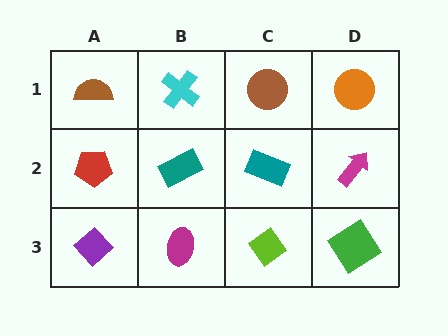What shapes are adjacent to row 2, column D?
An orange circle (row 1, column D), a green diamond (row 3, column D), a teal rectangle (row 2, column C).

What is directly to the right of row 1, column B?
A brown circle.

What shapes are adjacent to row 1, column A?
A red pentagon (row 2, column A), a cyan cross (row 1, column B).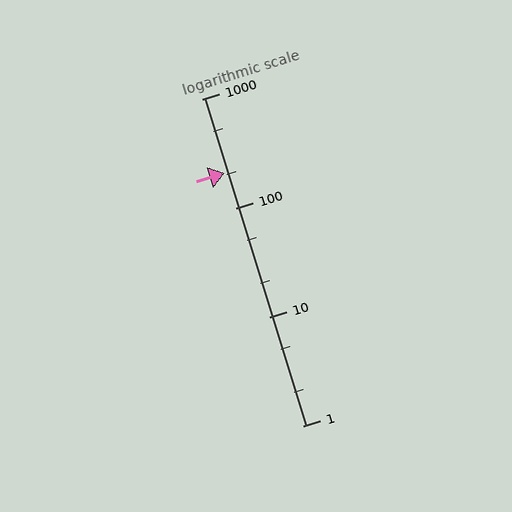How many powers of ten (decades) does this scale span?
The scale spans 3 decades, from 1 to 1000.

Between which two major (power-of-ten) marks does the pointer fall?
The pointer is between 100 and 1000.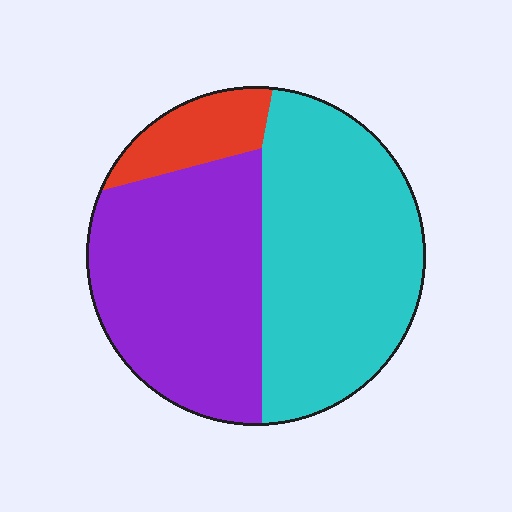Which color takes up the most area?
Cyan, at roughly 45%.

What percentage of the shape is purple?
Purple takes up about two fifths (2/5) of the shape.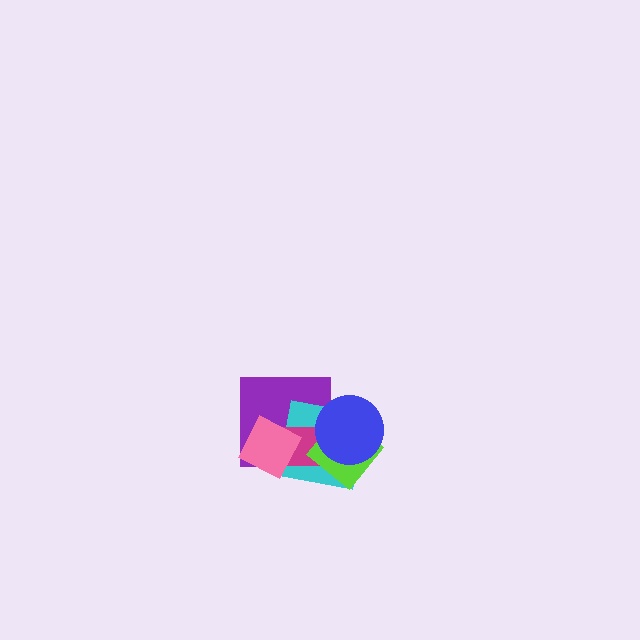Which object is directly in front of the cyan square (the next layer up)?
The magenta rectangle is directly in front of the cyan square.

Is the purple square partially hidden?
Yes, it is partially covered by another shape.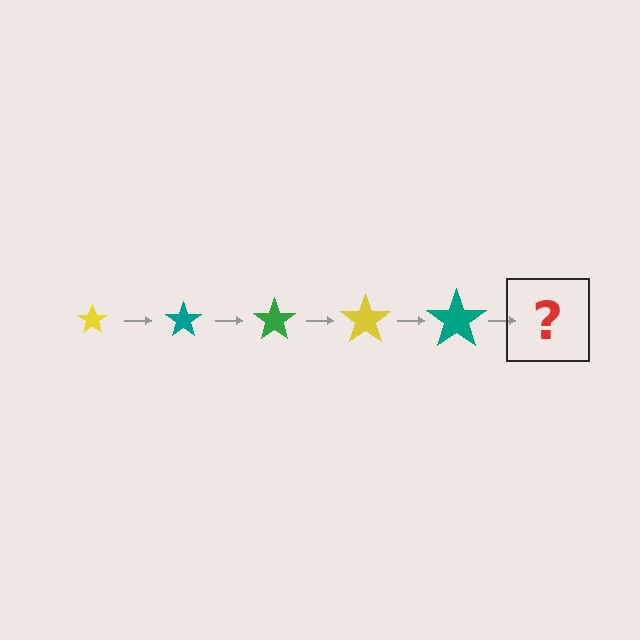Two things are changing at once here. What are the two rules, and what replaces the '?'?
The two rules are that the star grows larger each step and the color cycles through yellow, teal, and green. The '?' should be a green star, larger than the previous one.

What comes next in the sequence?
The next element should be a green star, larger than the previous one.